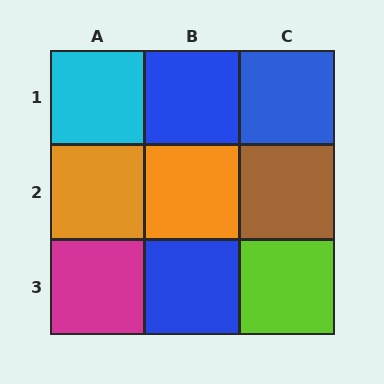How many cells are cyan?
1 cell is cyan.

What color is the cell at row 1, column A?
Cyan.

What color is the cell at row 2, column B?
Orange.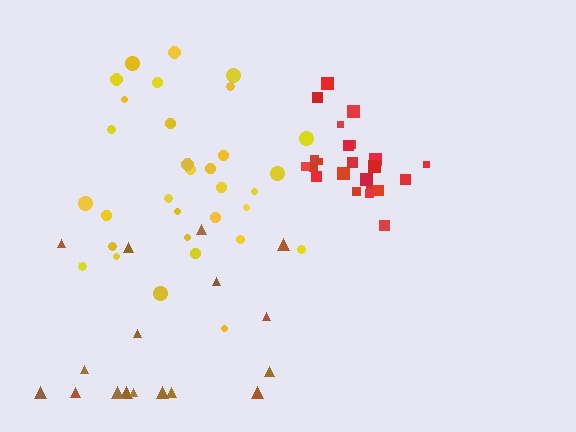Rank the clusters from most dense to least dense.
red, yellow, brown.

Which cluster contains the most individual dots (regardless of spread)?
Yellow (32).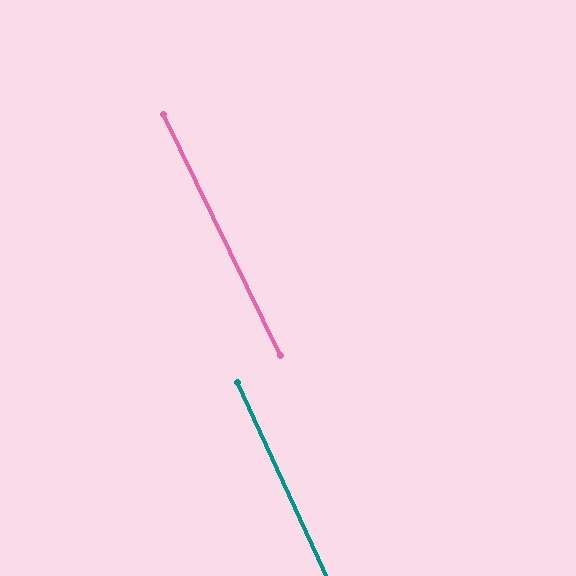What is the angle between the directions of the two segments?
Approximately 1 degree.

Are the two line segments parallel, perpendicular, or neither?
Parallel — their directions differ by only 1.2°.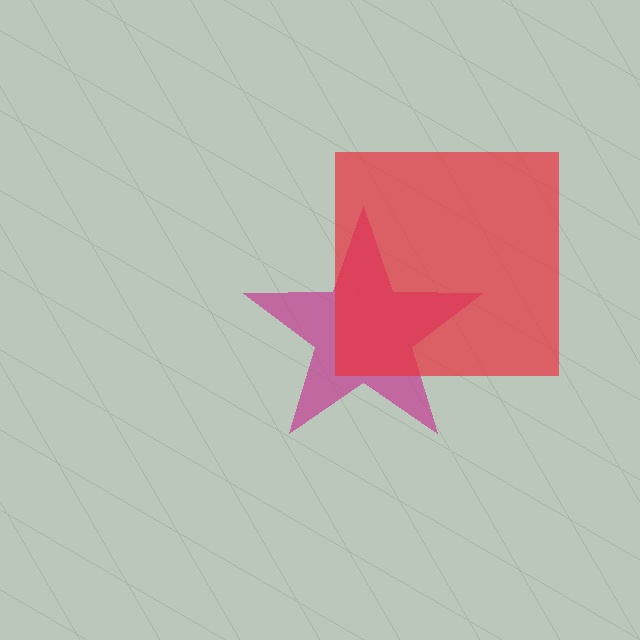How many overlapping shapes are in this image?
There are 2 overlapping shapes in the image.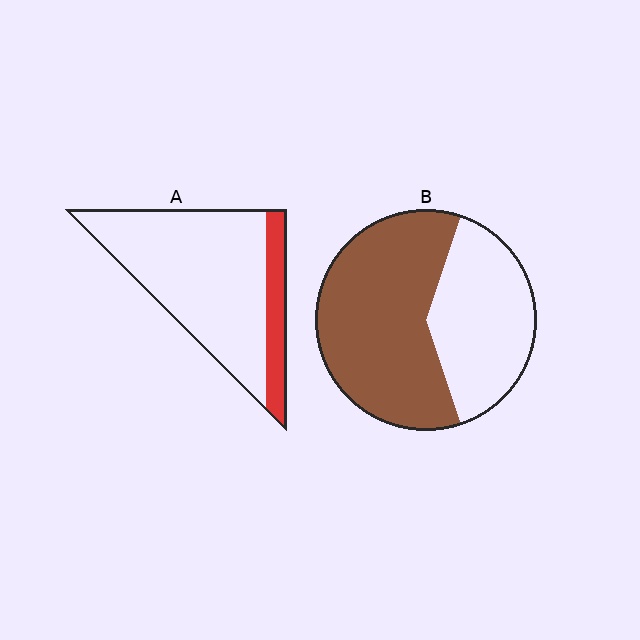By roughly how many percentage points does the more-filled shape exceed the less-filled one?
By roughly 40 percentage points (B over A).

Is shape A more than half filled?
No.